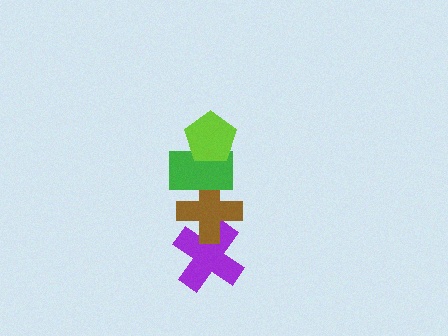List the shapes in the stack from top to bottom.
From top to bottom: the lime pentagon, the green rectangle, the brown cross, the purple cross.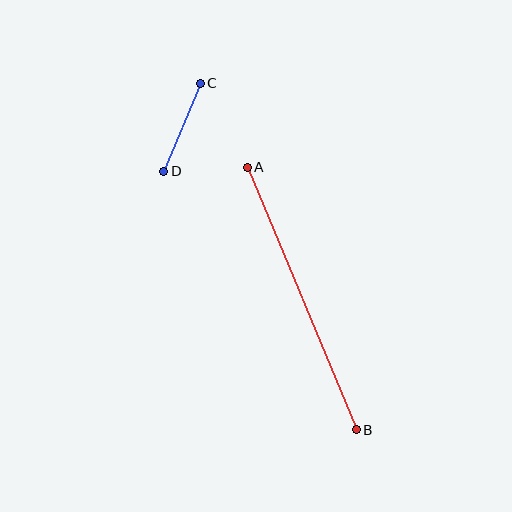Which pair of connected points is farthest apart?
Points A and B are farthest apart.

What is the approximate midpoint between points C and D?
The midpoint is at approximately (182, 127) pixels.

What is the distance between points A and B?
The distance is approximately 284 pixels.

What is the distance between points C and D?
The distance is approximately 95 pixels.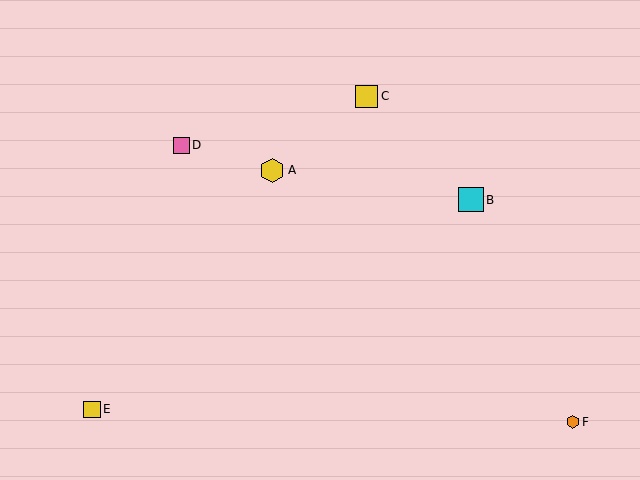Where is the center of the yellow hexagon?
The center of the yellow hexagon is at (272, 170).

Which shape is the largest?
The yellow hexagon (labeled A) is the largest.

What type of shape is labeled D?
Shape D is a pink square.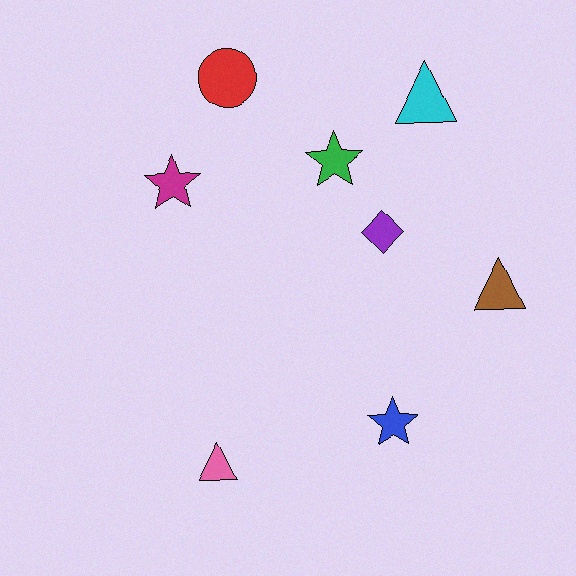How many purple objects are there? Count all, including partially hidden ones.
There is 1 purple object.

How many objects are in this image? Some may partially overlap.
There are 8 objects.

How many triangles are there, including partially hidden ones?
There are 3 triangles.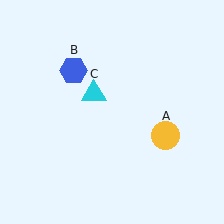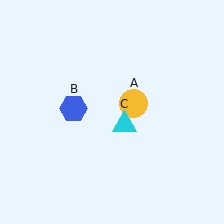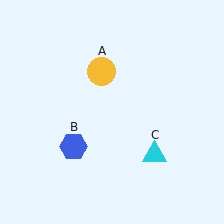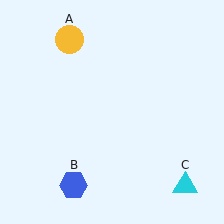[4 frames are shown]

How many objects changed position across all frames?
3 objects changed position: yellow circle (object A), blue hexagon (object B), cyan triangle (object C).